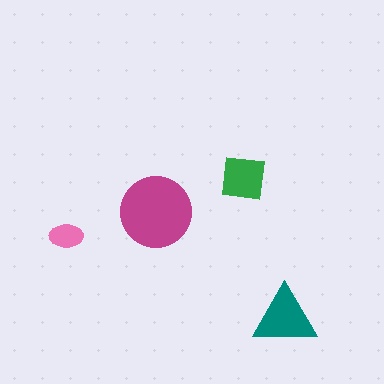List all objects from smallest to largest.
The pink ellipse, the green square, the teal triangle, the magenta circle.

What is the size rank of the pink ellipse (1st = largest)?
4th.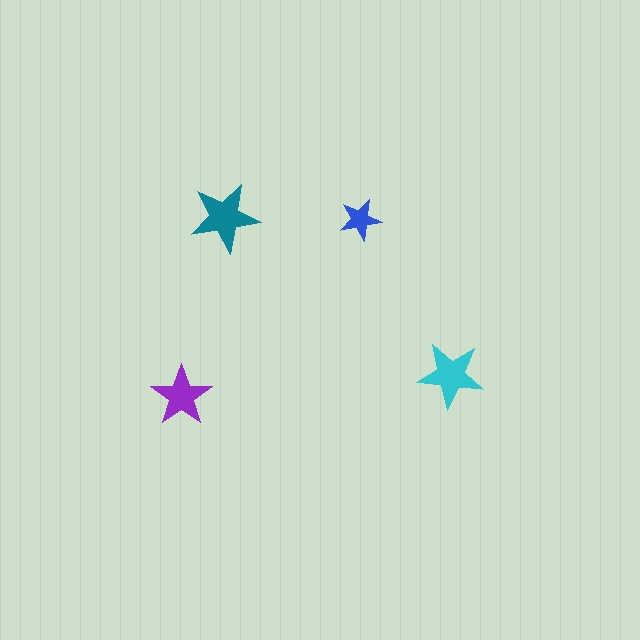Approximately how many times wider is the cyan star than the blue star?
About 1.5 times wider.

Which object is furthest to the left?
The purple star is leftmost.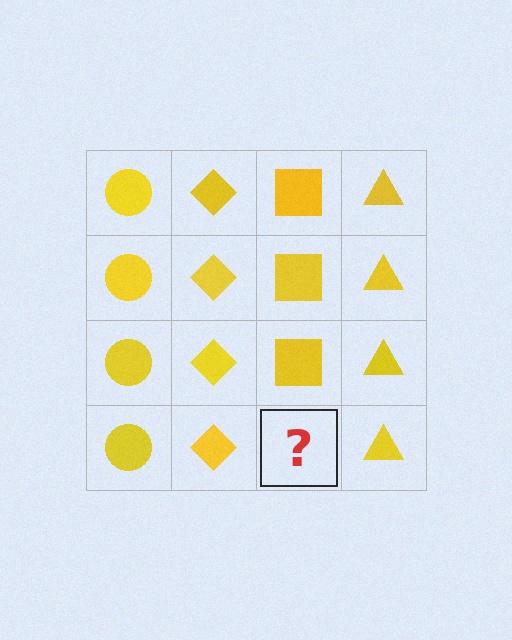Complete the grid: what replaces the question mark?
The question mark should be replaced with a yellow square.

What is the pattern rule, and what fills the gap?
The rule is that each column has a consistent shape. The gap should be filled with a yellow square.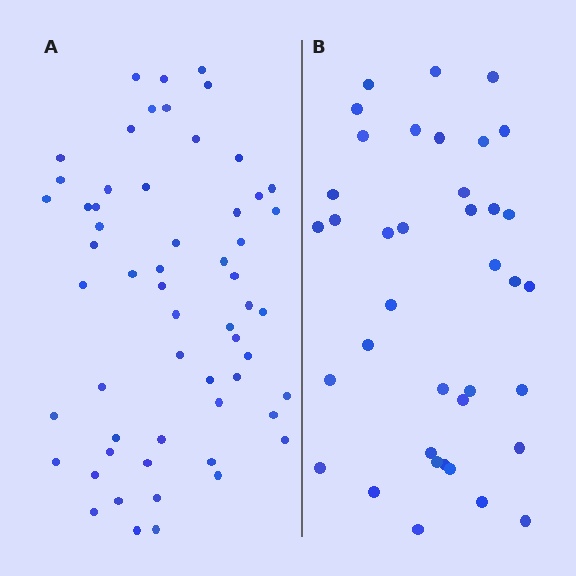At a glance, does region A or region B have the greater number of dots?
Region A (the left region) has more dots.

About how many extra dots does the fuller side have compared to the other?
Region A has approximately 20 more dots than region B.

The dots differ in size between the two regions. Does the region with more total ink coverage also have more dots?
No. Region B has more total ink coverage because its dots are larger, but region A actually contains more individual dots. Total area can be misleading — the number of items is what matters here.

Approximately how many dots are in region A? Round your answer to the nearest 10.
About 60 dots. (The exact count is 58, which rounds to 60.)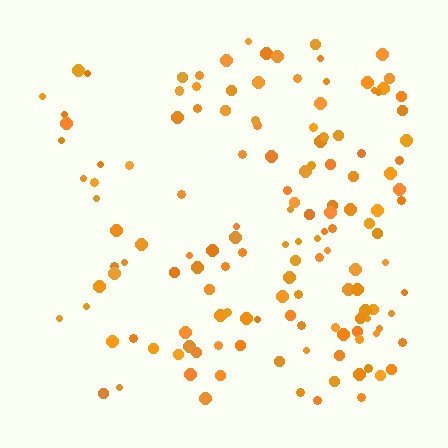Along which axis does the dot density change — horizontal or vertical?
Horizontal.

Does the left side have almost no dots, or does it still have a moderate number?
Still a moderate number, just noticeably fewer than the right.